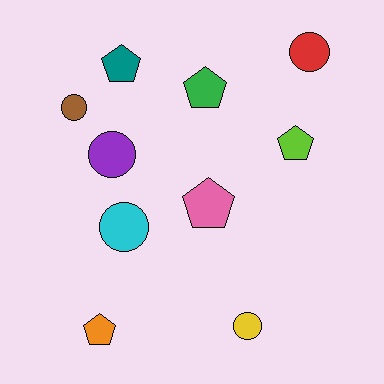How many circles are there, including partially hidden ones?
There are 5 circles.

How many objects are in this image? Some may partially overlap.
There are 10 objects.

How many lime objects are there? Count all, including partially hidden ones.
There is 1 lime object.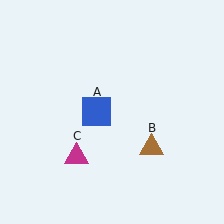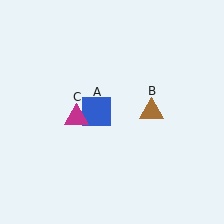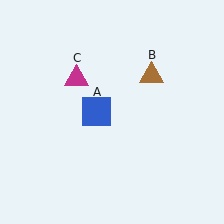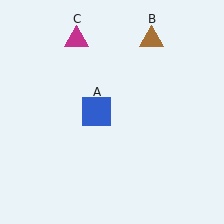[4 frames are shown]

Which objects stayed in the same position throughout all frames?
Blue square (object A) remained stationary.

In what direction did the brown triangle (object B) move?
The brown triangle (object B) moved up.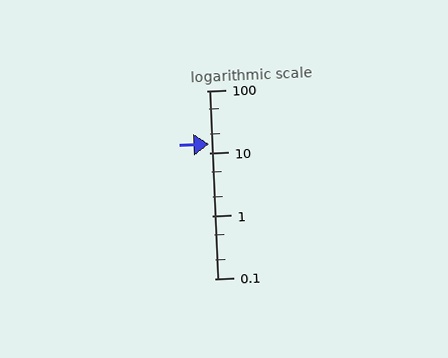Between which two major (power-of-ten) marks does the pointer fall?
The pointer is between 10 and 100.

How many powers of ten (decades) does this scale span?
The scale spans 3 decades, from 0.1 to 100.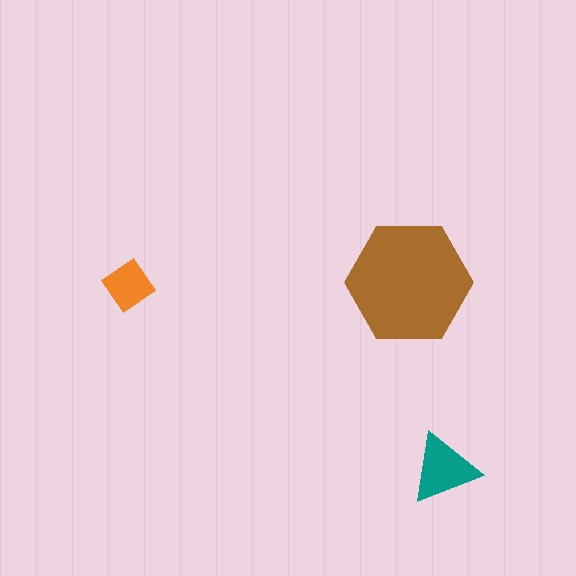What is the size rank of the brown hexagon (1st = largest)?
1st.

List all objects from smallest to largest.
The orange diamond, the teal triangle, the brown hexagon.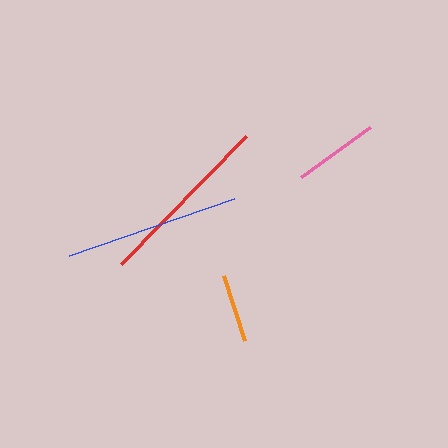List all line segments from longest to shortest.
From longest to shortest: red, blue, pink, orange.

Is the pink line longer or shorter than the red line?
The red line is longer than the pink line.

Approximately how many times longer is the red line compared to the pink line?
The red line is approximately 2.1 times the length of the pink line.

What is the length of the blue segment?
The blue segment is approximately 175 pixels long.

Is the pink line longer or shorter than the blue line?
The blue line is longer than the pink line.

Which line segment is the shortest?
The orange line is the shortest at approximately 69 pixels.